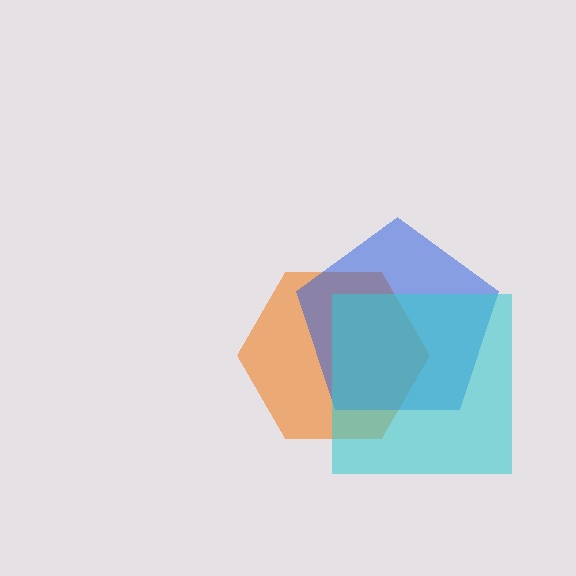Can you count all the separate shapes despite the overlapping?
Yes, there are 3 separate shapes.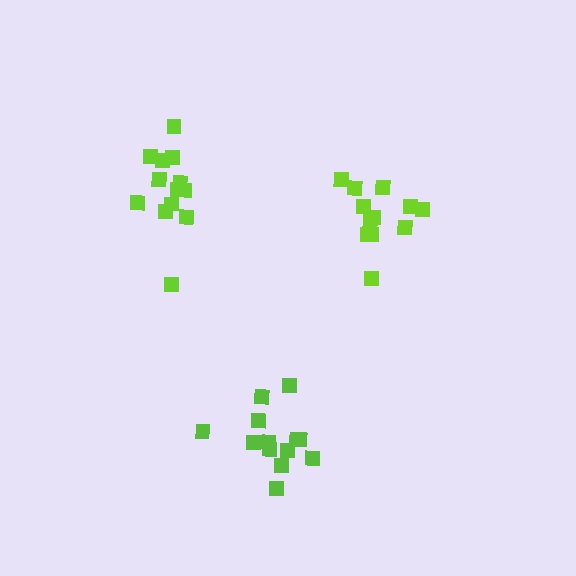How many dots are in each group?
Group 1: 13 dots, Group 2: 13 dots, Group 3: 12 dots (38 total).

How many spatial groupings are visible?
There are 3 spatial groupings.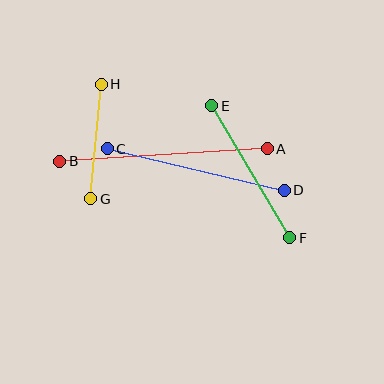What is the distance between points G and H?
The distance is approximately 115 pixels.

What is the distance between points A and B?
The distance is approximately 208 pixels.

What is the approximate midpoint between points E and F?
The midpoint is at approximately (251, 172) pixels.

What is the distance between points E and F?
The distance is approximately 153 pixels.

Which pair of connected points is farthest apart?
Points A and B are farthest apart.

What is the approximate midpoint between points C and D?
The midpoint is at approximately (196, 169) pixels.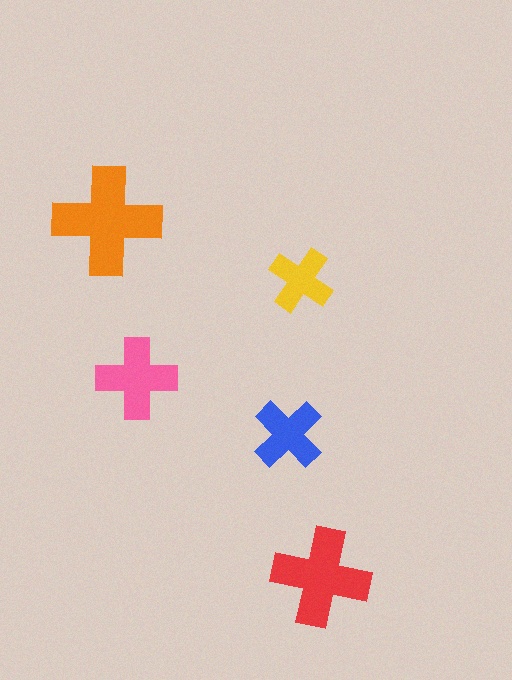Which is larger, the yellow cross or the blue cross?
The blue one.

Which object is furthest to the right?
The red cross is rightmost.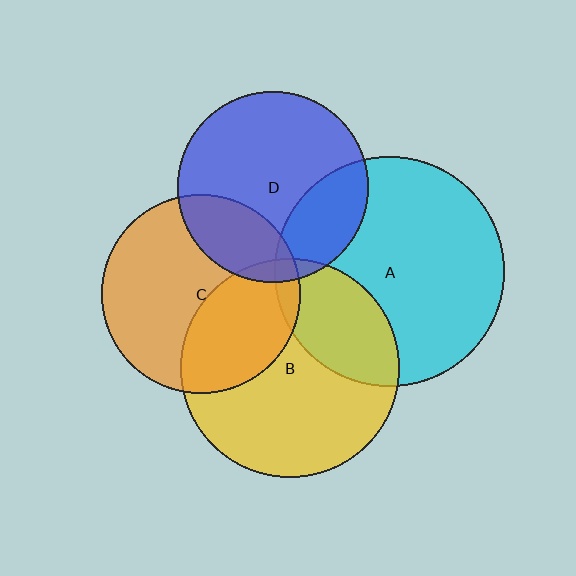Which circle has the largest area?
Circle A (cyan).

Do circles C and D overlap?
Yes.